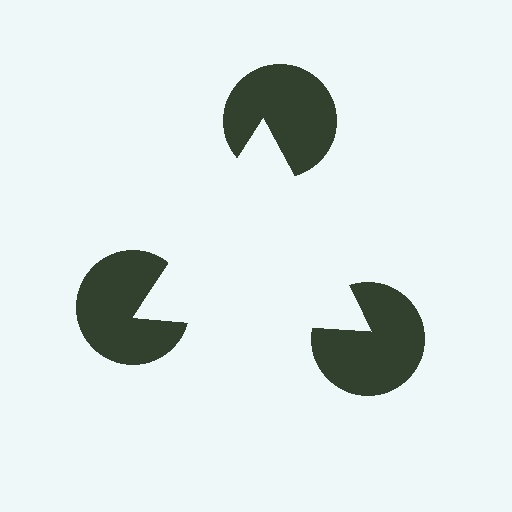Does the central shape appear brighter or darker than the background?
It typically appears slightly brighter than the background, even though no actual brightness change is drawn.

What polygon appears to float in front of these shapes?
An illusory triangle — its edges are inferred from the aligned wedge cuts in the pac-man discs, not physically drawn.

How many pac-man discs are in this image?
There are 3 — one at each vertex of the illusory triangle.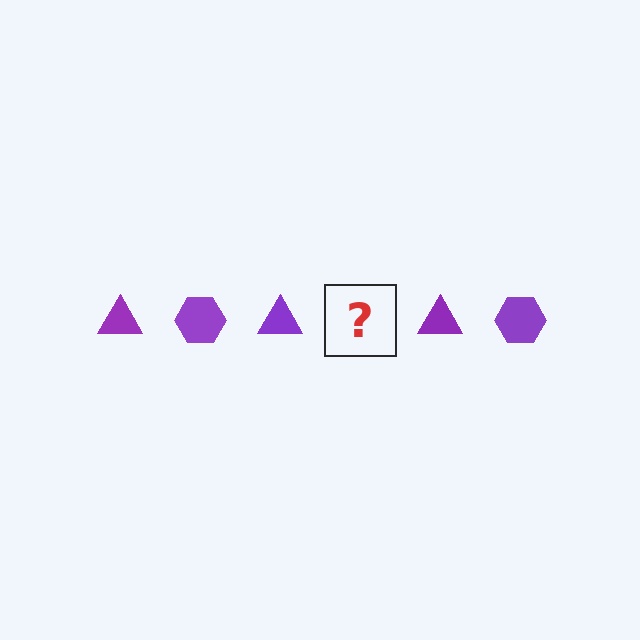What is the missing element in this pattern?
The missing element is a purple hexagon.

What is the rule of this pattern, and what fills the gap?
The rule is that the pattern cycles through triangle, hexagon shapes in purple. The gap should be filled with a purple hexagon.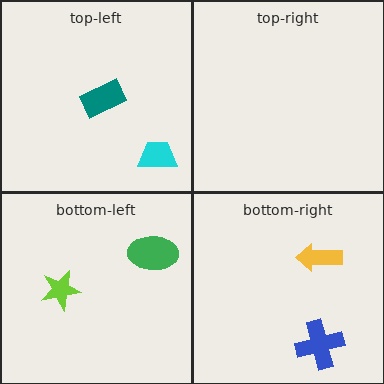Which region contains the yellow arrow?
The bottom-right region.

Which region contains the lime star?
The bottom-left region.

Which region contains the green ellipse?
The bottom-left region.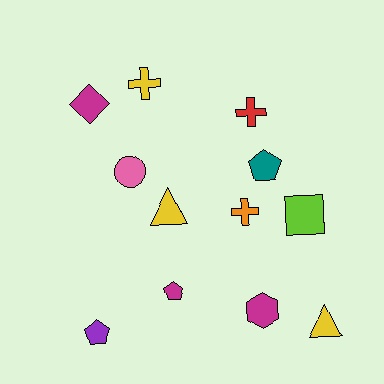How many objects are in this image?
There are 12 objects.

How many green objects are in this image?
There are no green objects.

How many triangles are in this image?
There are 2 triangles.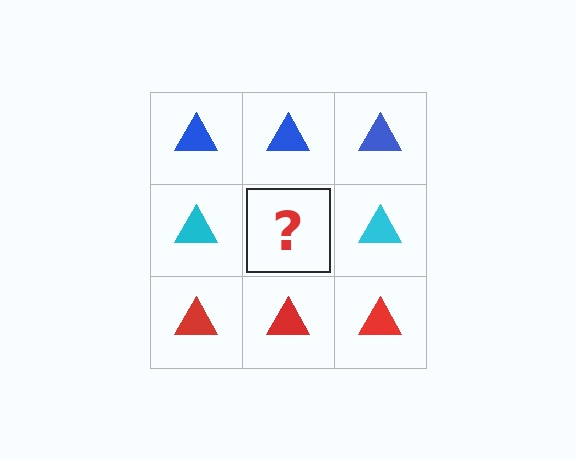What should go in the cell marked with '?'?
The missing cell should contain a cyan triangle.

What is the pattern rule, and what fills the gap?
The rule is that each row has a consistent color. The gap should be filled with a cyan triangle.